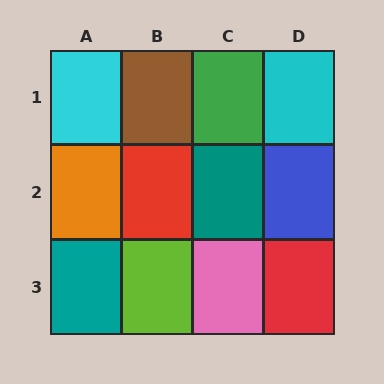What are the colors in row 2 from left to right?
Orange, red, teal, blue.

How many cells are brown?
1 cell is brown.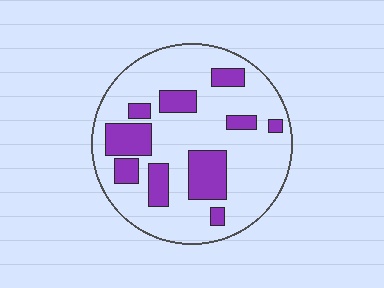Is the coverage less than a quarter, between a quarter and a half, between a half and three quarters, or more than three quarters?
Less than a quarter.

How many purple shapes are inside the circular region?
10.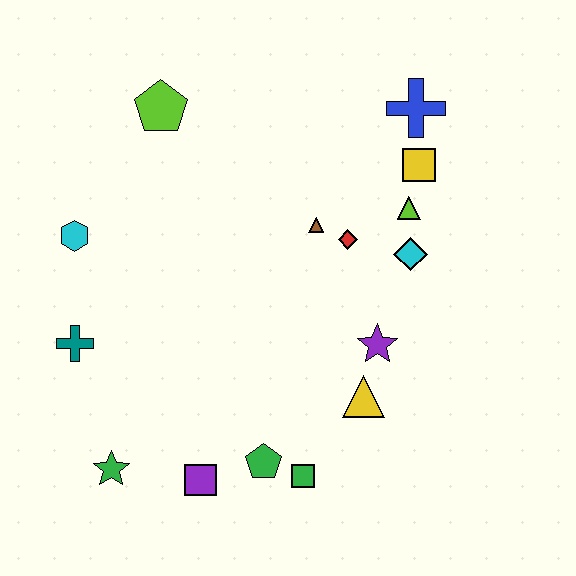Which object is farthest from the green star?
The blue cross is farthest from the green star.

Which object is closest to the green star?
The purple square is closest to the green star.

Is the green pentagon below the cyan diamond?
Yes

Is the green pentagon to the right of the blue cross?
No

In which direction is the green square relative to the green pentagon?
The green square is to the right of the green pentagon.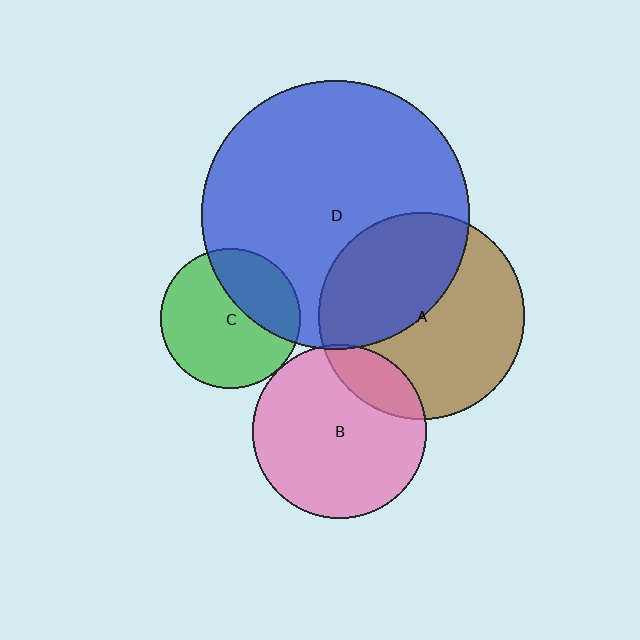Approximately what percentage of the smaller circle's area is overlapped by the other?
Approximately 5%.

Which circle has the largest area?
Circle D (blue).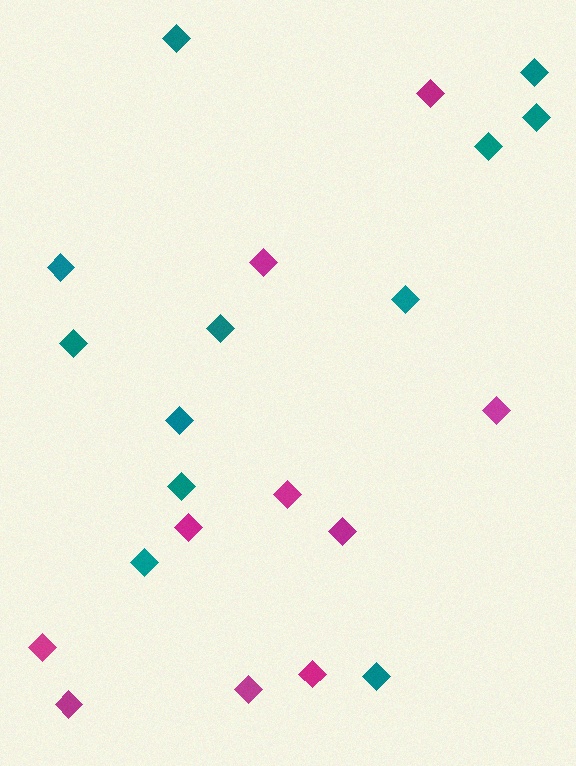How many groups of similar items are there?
There are 2 groups: one group of teal diamonds (12) and one group of magenta diamonds (10).